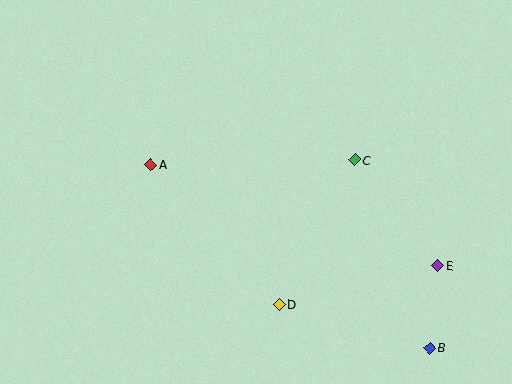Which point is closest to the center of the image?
Point C at (355, 160) is closest to the center.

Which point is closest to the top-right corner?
Point C is closest to the top-right corner.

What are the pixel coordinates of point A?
Point A is at (151, 165).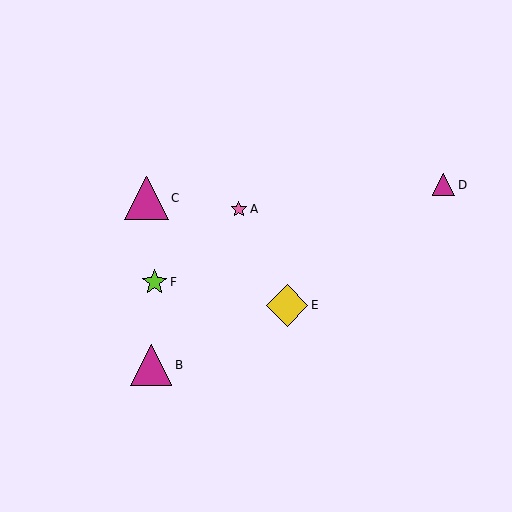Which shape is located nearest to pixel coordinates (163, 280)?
The lime star (labeled F) at (155, 282) is nearest to that location.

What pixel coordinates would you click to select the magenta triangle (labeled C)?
Click at (146, 198) to select the magenta triangle C.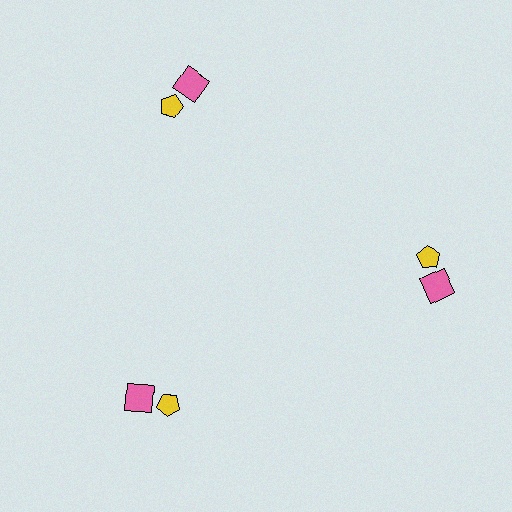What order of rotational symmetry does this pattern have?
This pattern has 3-fold rotational symmetry.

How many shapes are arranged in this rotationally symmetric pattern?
There are 6 shapes, arranged in 3 groups of 2.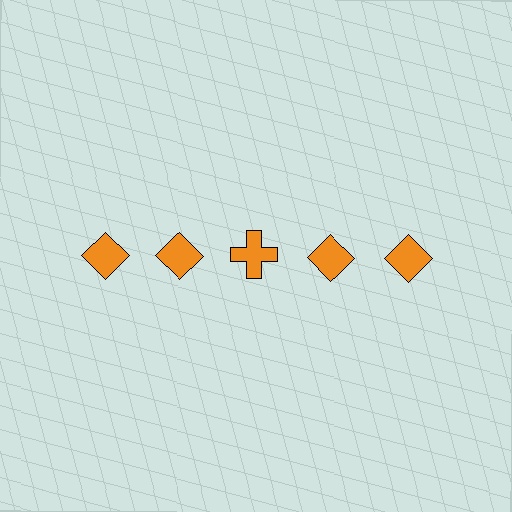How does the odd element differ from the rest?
It has a different shape: cross instead of diamond.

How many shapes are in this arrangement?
There are 5 shapes arranged in a grid pattern.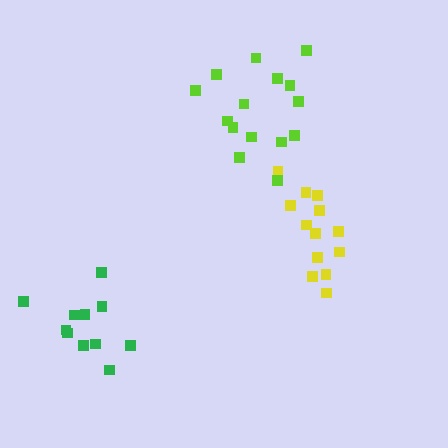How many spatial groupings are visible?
There are 3 spatial groupings.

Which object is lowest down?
The green cluster is bottommost.